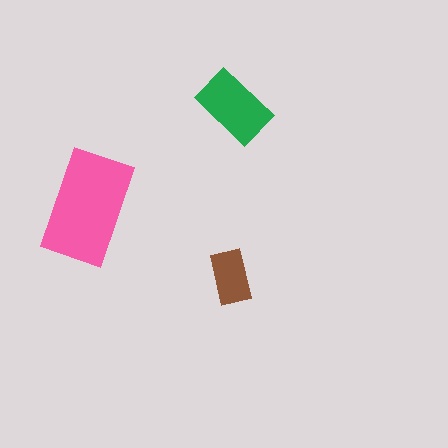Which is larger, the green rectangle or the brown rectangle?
The green one.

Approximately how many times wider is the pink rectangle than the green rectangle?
About 1.5 times wider.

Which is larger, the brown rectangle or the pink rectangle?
The pink one.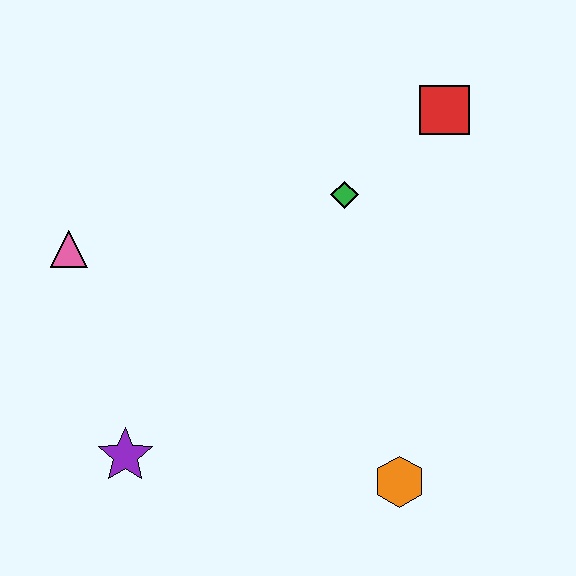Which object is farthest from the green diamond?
The purple star is farthest from the green diamond.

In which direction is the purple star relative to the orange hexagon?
The purple star is to the left of the orange hexagon.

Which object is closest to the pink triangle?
The purple star is closest to the pink triangle.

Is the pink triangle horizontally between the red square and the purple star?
No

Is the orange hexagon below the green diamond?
Yes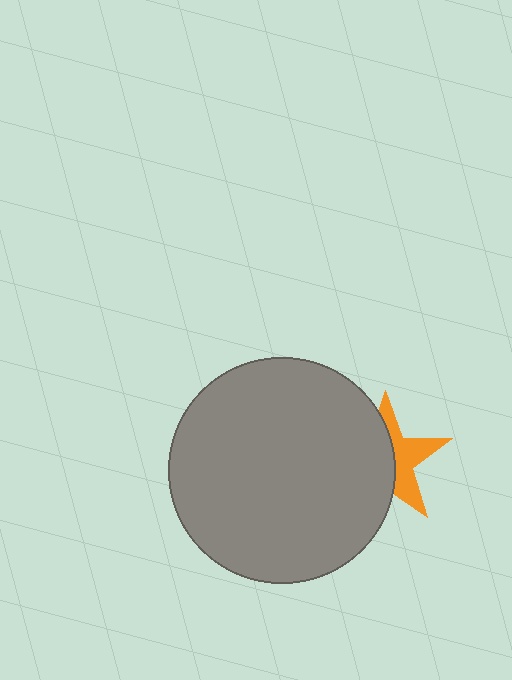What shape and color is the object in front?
The object in front is a gray circle.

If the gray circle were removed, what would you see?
You would see the complete orange star.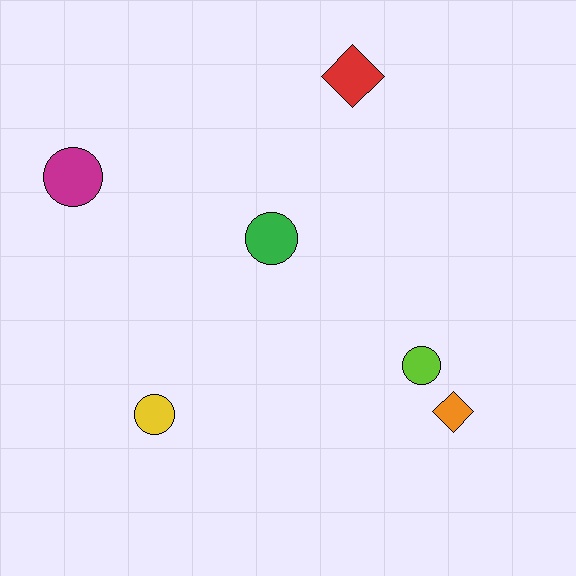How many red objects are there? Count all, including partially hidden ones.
There is 1 red object.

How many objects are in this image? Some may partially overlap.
There are 6 objects.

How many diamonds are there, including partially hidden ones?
There are 2 diamonds.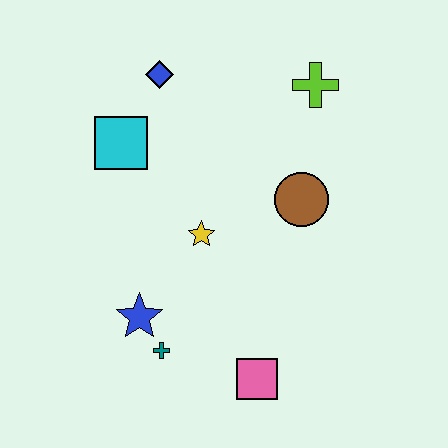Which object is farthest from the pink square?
The blue diamond is farthest from the pink square.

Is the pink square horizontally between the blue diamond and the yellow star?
No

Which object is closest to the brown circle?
The yellow star is closest to the brown circle.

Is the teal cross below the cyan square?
Yes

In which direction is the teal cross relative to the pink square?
The teal cross is to the left of the pink square.